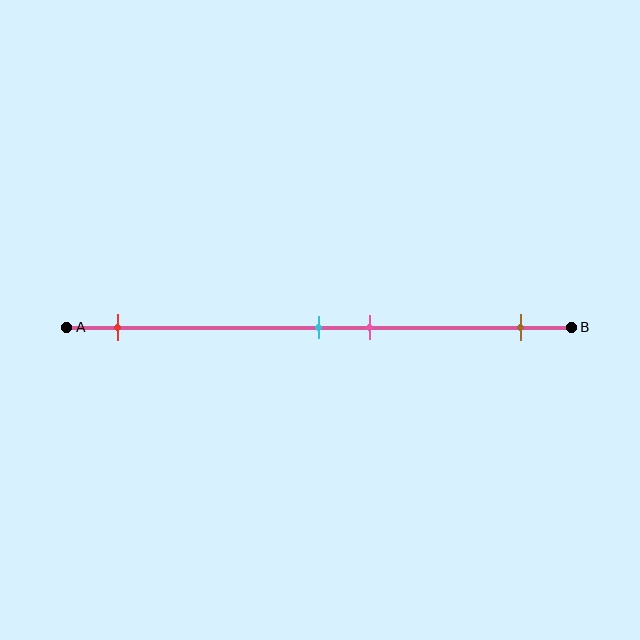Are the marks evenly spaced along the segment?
No, the marks are not evenly spaced.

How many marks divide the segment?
There are 4 marks dividing the segment.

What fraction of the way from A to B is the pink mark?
The pink mark is approximately 60% (0.6) of the way from A to B.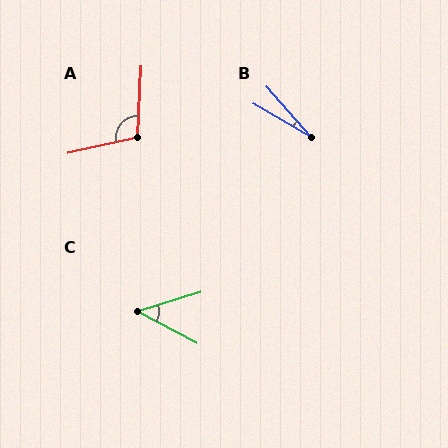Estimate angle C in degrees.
Approximately 45 degrees.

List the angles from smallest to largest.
B (19°), C (45°), A (106°).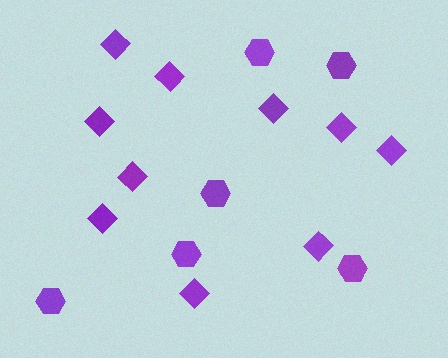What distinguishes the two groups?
There are 2 groups: one group of hexagons (6) and one group of diamonds (10).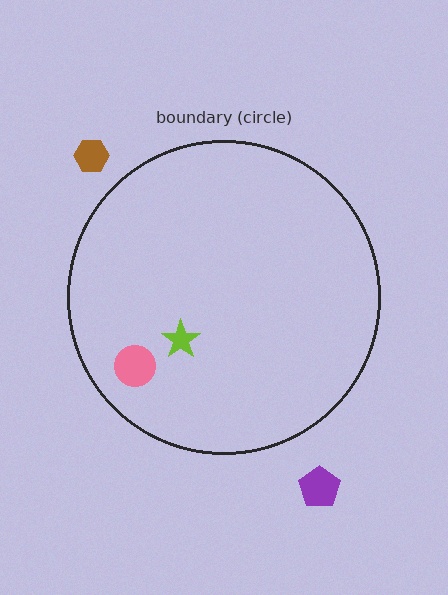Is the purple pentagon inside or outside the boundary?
Outside.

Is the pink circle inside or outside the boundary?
Inside.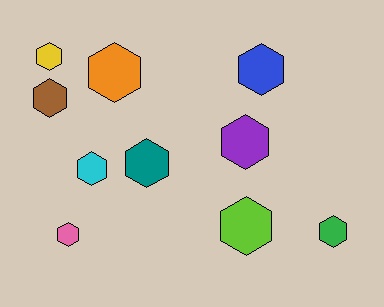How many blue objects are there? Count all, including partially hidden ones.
There is 1 blue object.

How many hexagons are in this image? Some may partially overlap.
There are 10 hexagons.